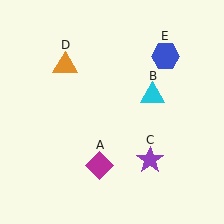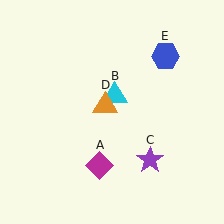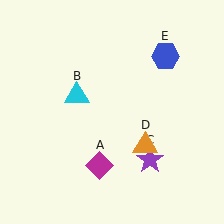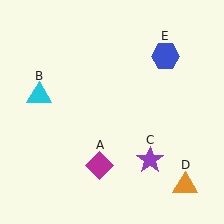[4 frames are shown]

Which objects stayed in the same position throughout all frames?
Magenta diamond (object A) and purple star (object C) and blue hexagon (object E) remained stationary.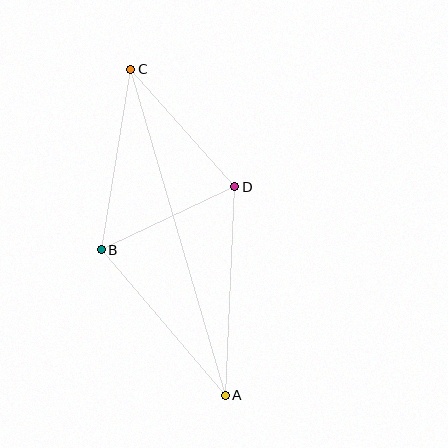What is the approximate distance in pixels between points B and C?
The distance between B and C is approximately 183 pixels.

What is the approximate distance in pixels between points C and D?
The distance between C and D is approximately 157 pixels.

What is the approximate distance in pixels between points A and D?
The distance between A and D is approximately 209 pixels.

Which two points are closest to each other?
Points B and D are closest to each other.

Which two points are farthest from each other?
Points A and C are farthest from each other.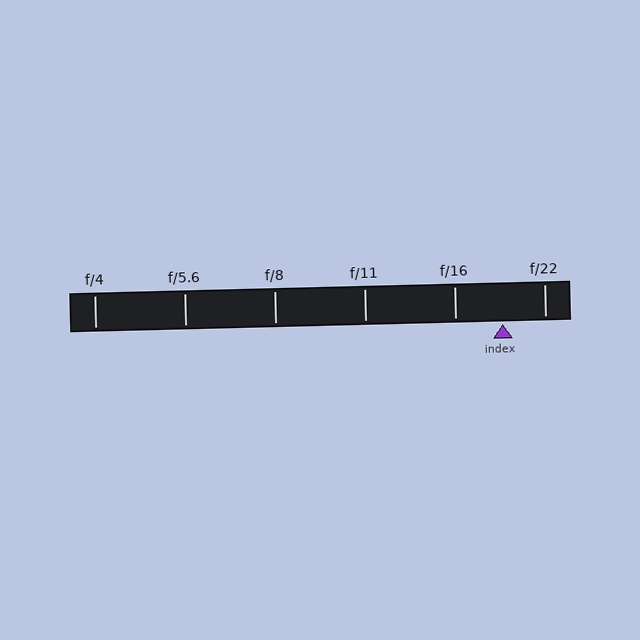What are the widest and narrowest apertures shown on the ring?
The widest aperture shown is f/4 and the narrowest is f/22.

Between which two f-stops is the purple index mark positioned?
The index mark is between f/16 and f/22.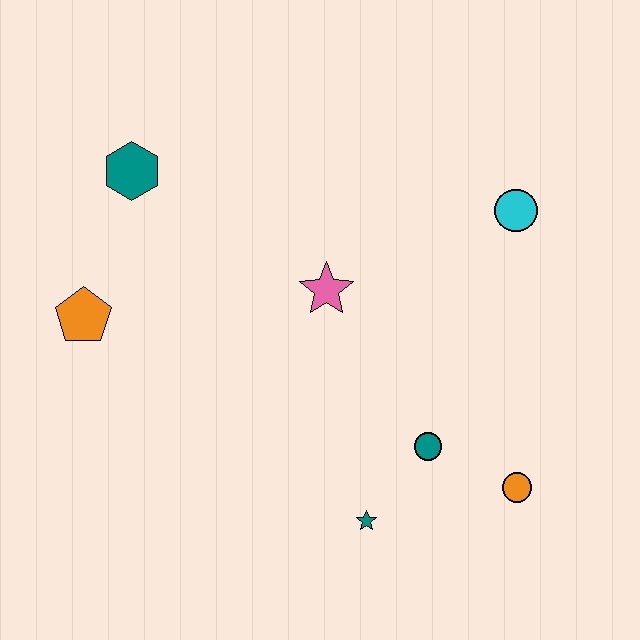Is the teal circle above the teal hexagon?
No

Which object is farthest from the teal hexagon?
The orange circle is farthest from the teal hexagon.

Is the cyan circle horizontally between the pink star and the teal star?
No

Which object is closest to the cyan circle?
The pink star is closest to the cyan circle.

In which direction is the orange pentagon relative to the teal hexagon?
The orange pentagon is below the teal hexagon.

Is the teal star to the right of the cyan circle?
No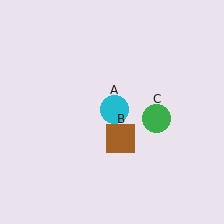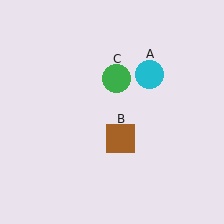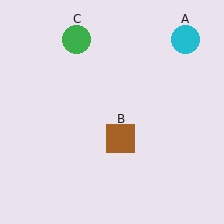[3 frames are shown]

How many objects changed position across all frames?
2 objects changed position: cyan circle (object A), green circle (object C).